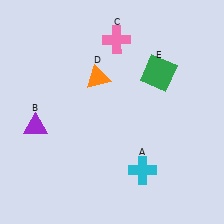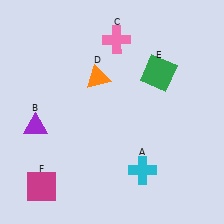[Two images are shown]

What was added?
A magenta square (F) was added in Image 2.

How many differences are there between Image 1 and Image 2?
There is 1 difference between the two images.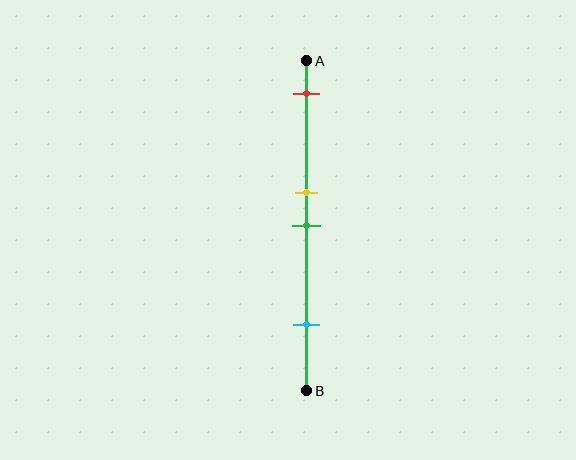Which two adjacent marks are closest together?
The yellow and green marks are the closest adjacent pair.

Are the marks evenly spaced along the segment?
No, the marks are not evenly spaced.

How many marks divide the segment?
There are 4 marks dividing the segment.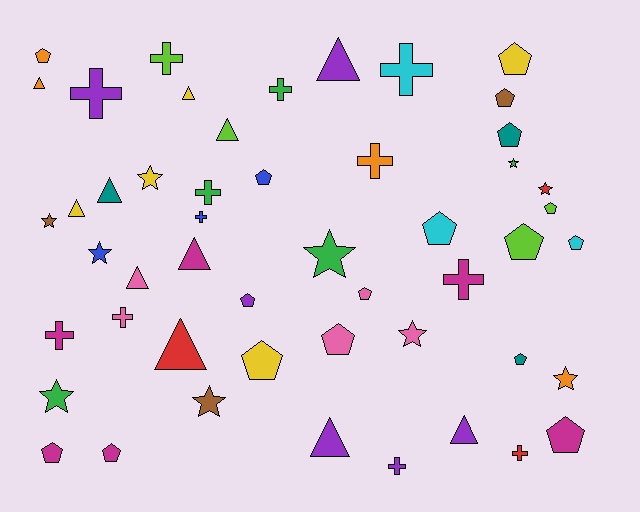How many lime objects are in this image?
There are 4 lime objects.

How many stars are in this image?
There are 10 stars.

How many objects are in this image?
There are 50 objects.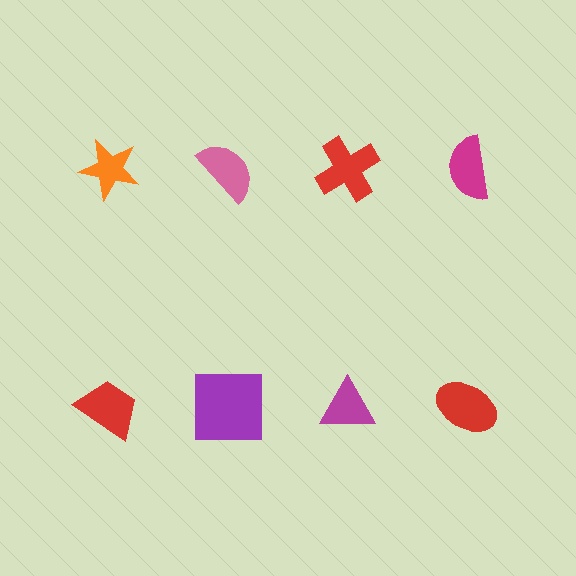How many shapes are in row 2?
4 shapes.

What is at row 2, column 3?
A magenta triangle.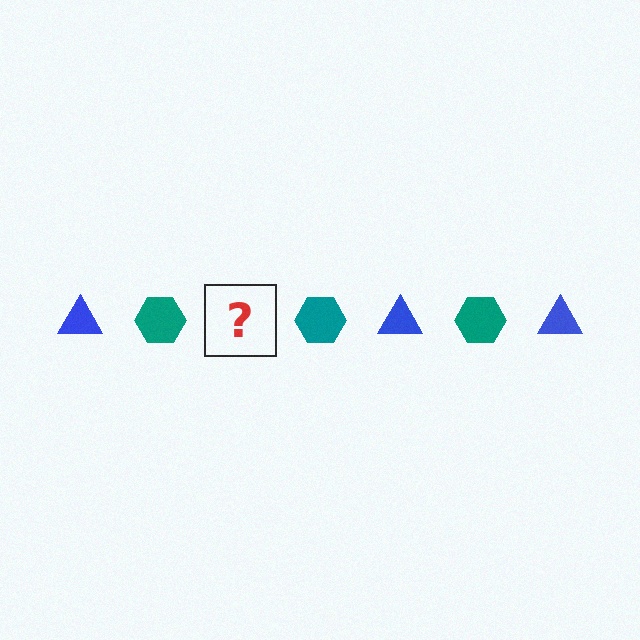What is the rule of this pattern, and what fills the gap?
The rule is that the pattern alternates between blue triangle and teal hexagon. The gap should be filled with a blue triangle.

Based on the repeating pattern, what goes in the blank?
The blank should be a blue triangle.